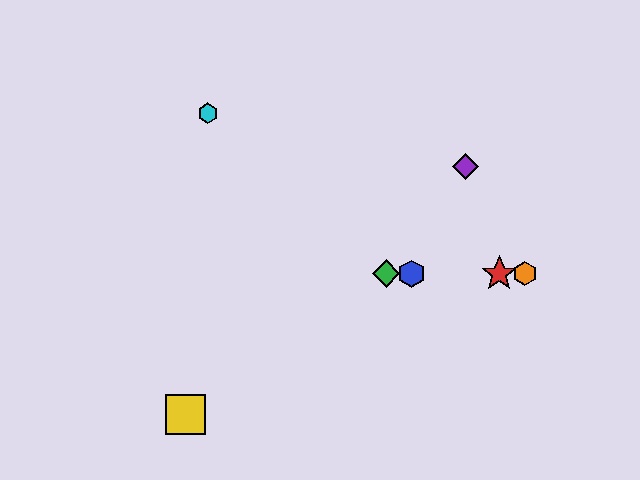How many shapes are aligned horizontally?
4 shapes (the red star, the blue hexagon, the green diamond, the orange hexagon) are aligned horizontally.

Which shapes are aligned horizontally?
The red star, the blue hexagon, the green diamond, the orange hexagon are aligned horizontally.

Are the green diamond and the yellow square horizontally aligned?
No, the green diamond is at y≈274 and the yellow square is at y≈415.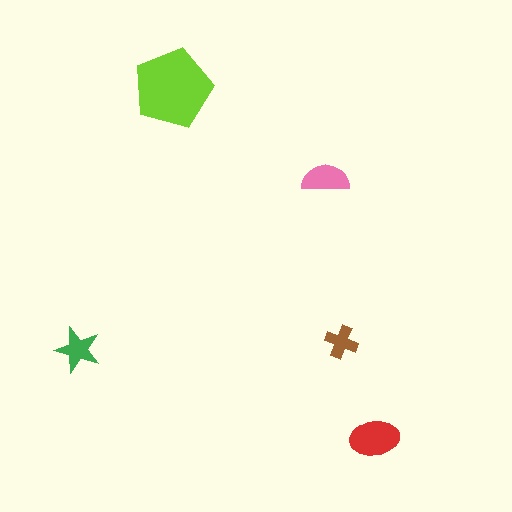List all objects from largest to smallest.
The lime pentagon, the red ellipse, the pink semicircle, the green star, the brown cross.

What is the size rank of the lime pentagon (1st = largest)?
1st.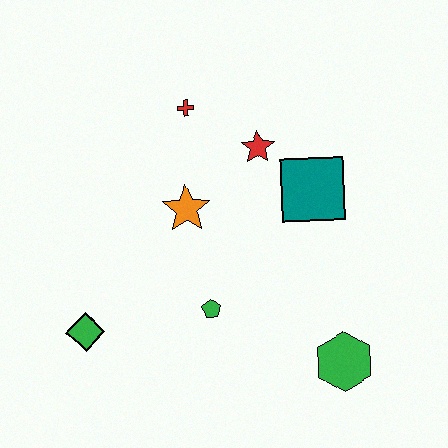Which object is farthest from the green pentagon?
The red cross is farthest from the green pentagon.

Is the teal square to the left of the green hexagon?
Yes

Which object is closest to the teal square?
The red star is closest to the teal square.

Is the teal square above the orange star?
Yes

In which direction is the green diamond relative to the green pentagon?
The green diamond is to the left of the green pentagon.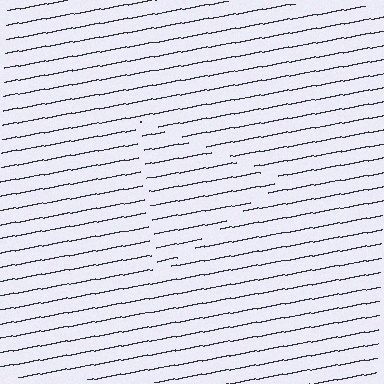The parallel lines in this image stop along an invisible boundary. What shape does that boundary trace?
An illusory triangle. The interior of the shape contains the same grating, shifted by half a period — the contour is defined by the phase discontinuity where line-ends from the inner and outer gratings abut.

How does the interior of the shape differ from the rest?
The interior of the shape contains the same grating, shifted by half a period — the contour is defined by the phase discontinuity where line-ends from the inner and outer gratings abut.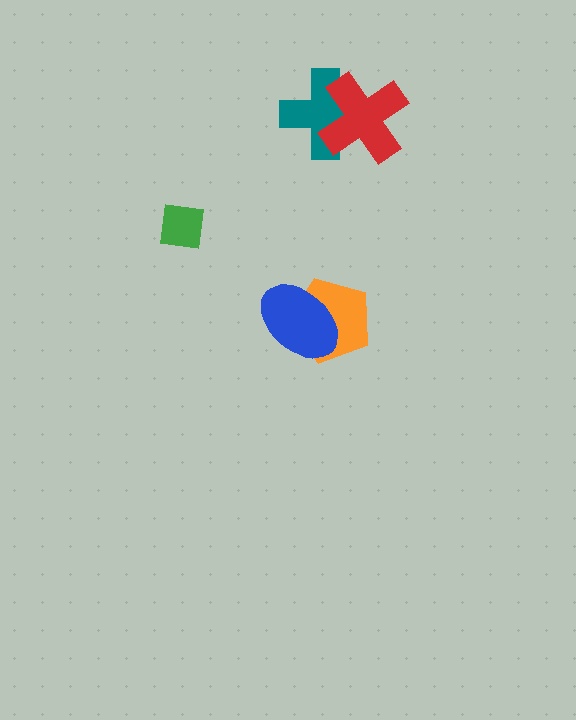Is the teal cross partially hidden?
Yes, it is partially covered by another shape.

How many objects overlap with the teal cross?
1 object overlaps with the teal cross.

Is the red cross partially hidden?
No, no other shape covers it.